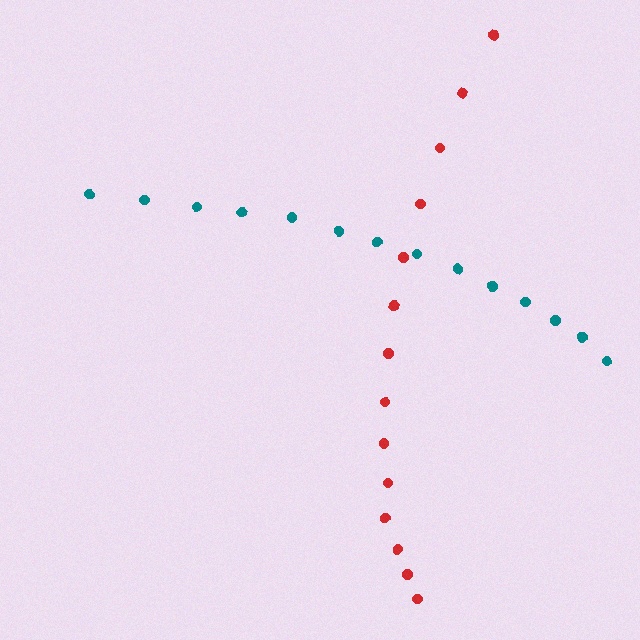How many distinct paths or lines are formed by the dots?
There are 2 distinct paths.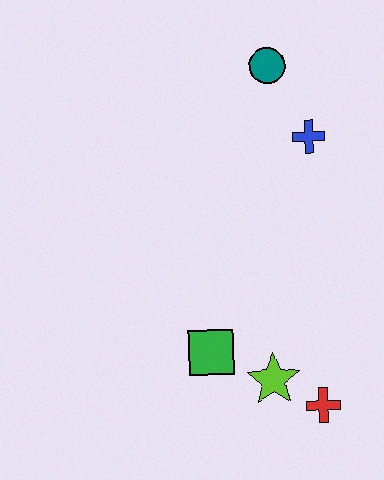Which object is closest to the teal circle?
The blue cross is closest to the teal circle.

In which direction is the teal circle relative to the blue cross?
The teal circle is above the blue cross.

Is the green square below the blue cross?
Yes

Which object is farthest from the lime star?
The teal circle is farthest from the lime star.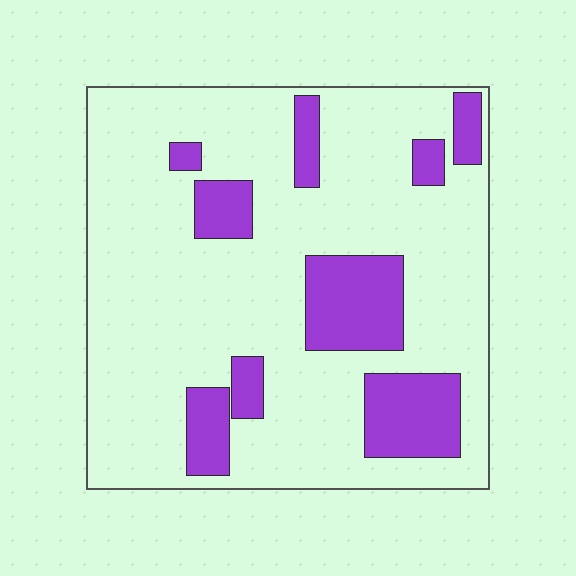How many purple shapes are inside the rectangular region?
9.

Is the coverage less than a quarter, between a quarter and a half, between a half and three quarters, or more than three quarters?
Less than a quarter.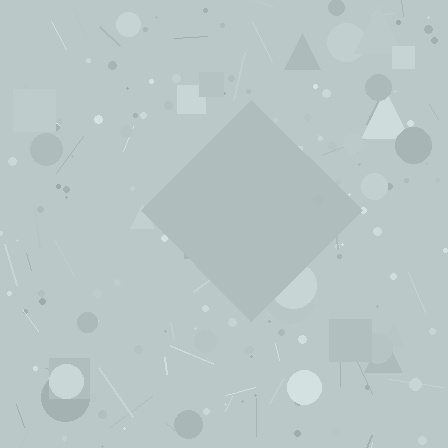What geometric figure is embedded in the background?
A diamond is embedded in the background.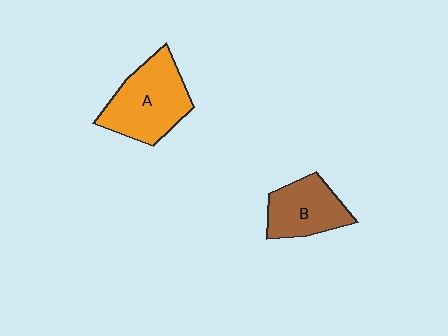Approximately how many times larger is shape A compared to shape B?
Approximately 1.4 times.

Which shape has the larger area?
Shape A (orange).